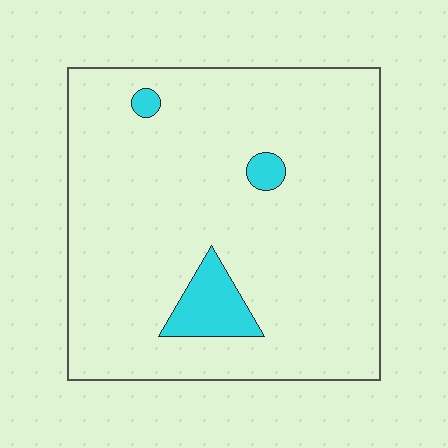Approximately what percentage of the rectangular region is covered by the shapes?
Approximately 5%.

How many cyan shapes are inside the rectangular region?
3.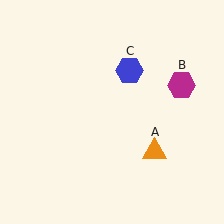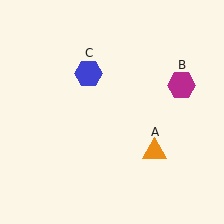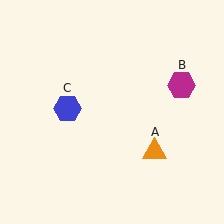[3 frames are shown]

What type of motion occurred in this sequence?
The blue hexagon (object C) rotated counterclockwise around the center of the scene.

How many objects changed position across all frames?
1 object changed position: blue hexagon (object C).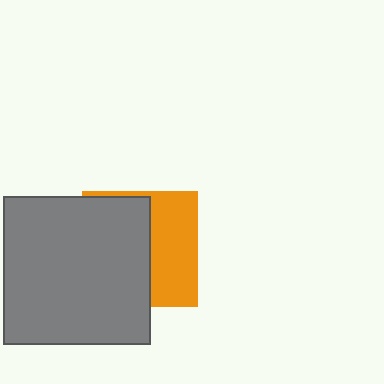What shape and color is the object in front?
The object in front is a gray square.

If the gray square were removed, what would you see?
You would see the complete orange square.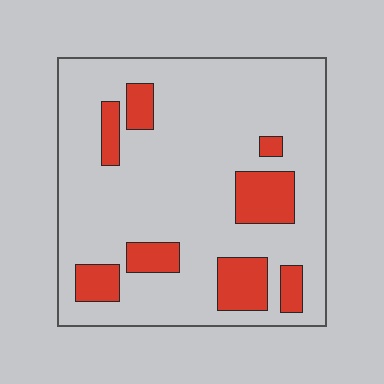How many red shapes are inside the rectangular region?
8.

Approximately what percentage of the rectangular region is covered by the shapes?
Approximately 20%.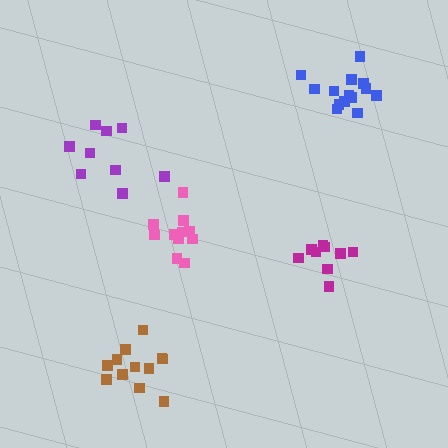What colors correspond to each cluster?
The clusters are colored: blue, pink, magenta, brown, purple.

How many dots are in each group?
Group 1: 14 dots, Group 2: 11 dots, Group 3: 9 dots, Group 4: 12 dots, Group 5: 9 dots (55 total).